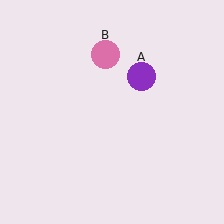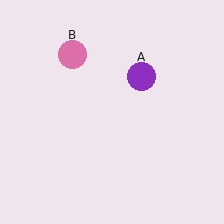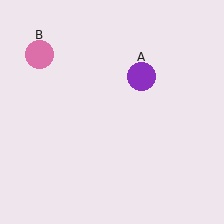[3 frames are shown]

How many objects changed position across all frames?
1 object changed position: pink circle (object B).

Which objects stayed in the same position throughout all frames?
Purple circle (object A) remained stationary.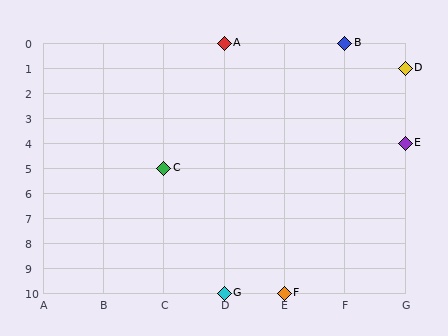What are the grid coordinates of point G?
Point G is at grid coordinates (D, 10).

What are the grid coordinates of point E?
Point E is at grid coordinates (G, 4).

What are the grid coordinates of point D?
Point D is at grid coordinates (G, 1).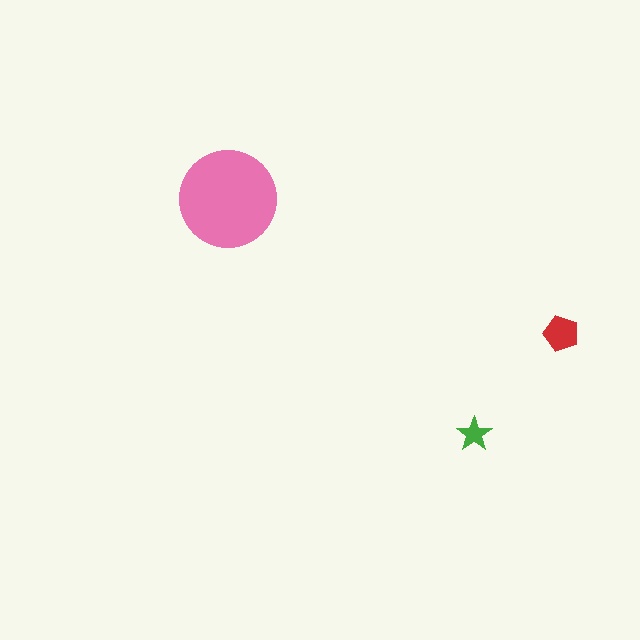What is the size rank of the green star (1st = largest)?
3rd.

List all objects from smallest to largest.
The green star, the red pentagon, the pink circle.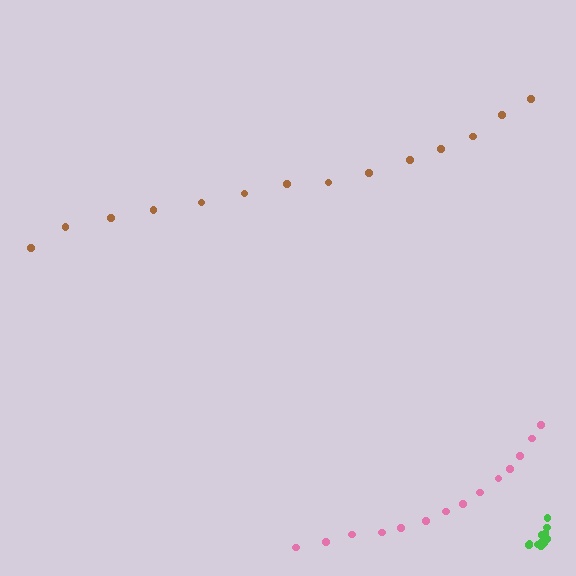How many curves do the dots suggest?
There are 3 distinct paths.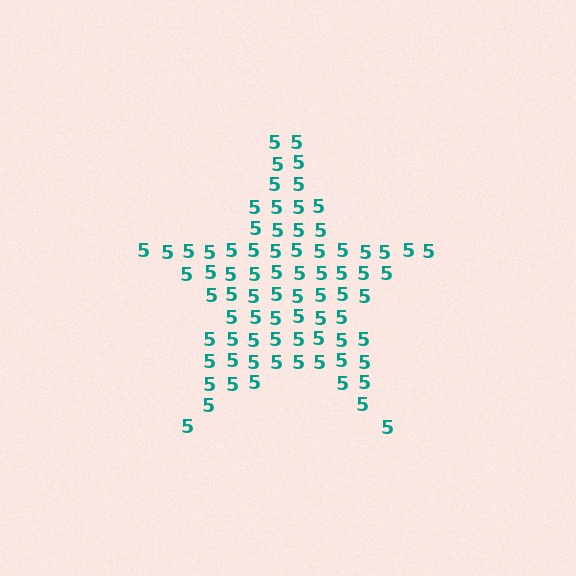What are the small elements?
The small elements are digit 5's.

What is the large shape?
The large shape is a star.